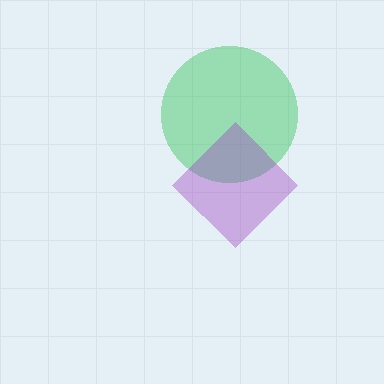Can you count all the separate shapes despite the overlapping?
Yes, there are 2 separate shapes.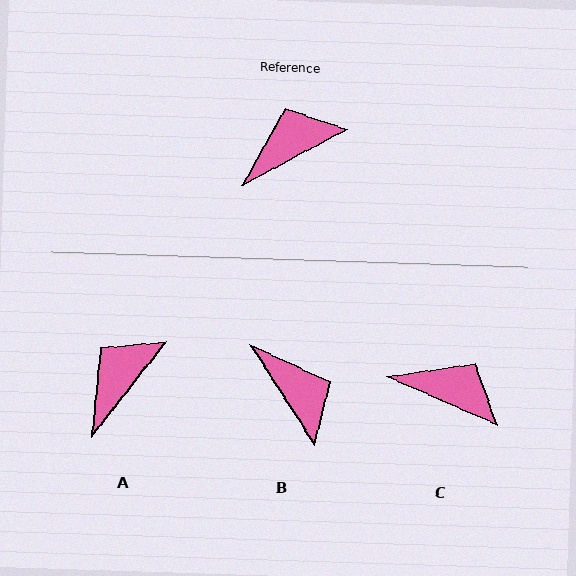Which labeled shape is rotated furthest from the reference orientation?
B, about 86 degrees away.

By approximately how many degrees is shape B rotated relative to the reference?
Approximately 86 degrees clockwise.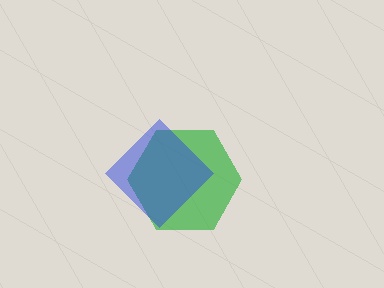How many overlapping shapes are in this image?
There are 2 overlapping shapes in the image.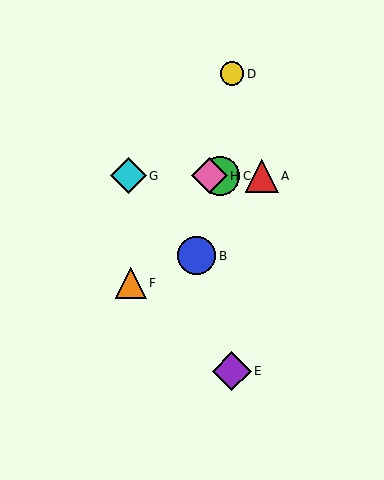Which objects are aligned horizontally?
Objects A, C, G, H are aligned horizontally.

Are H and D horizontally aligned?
No, H is at y≈176 and D is at y≈74.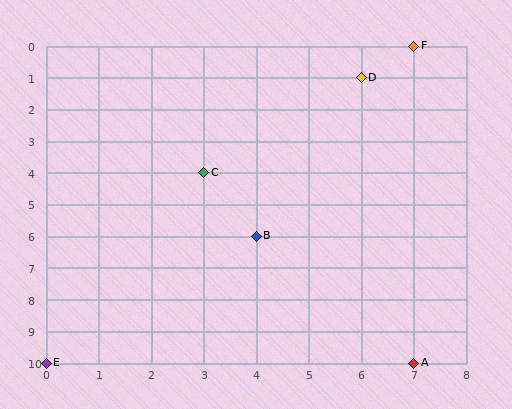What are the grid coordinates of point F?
Point F is at grid coordinates (7, 0).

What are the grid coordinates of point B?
Point B is at grid coordinates (4, 6).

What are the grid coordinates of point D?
Point D is at grid coordinates (6, 1).